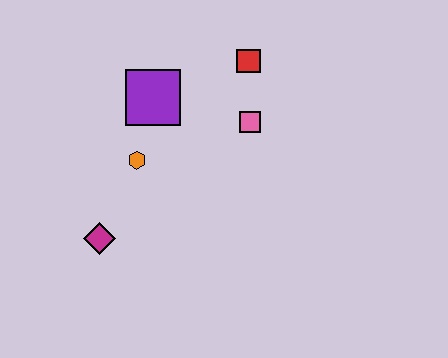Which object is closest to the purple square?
The orange hexagon is closest to the purple square.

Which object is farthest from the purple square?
The magenta diamond is farthest from the purple square.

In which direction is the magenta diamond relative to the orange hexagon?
The magenta diamond is below the orange hexagon.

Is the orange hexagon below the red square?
Yes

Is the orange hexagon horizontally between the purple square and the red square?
No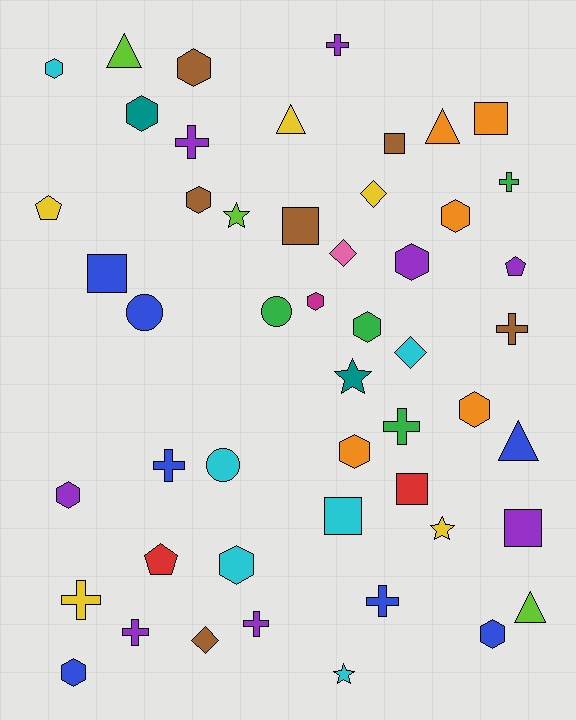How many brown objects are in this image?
There are 6 brown objects.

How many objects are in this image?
There are 50 objects.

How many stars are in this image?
There are 4 stars.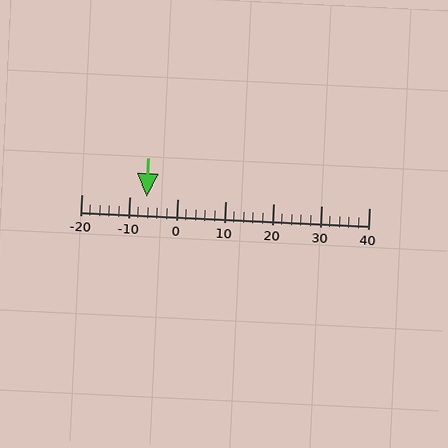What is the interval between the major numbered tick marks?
The major tick marks are spaced 10 units apart.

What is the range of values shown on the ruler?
The ruler shows values from -20 to 40.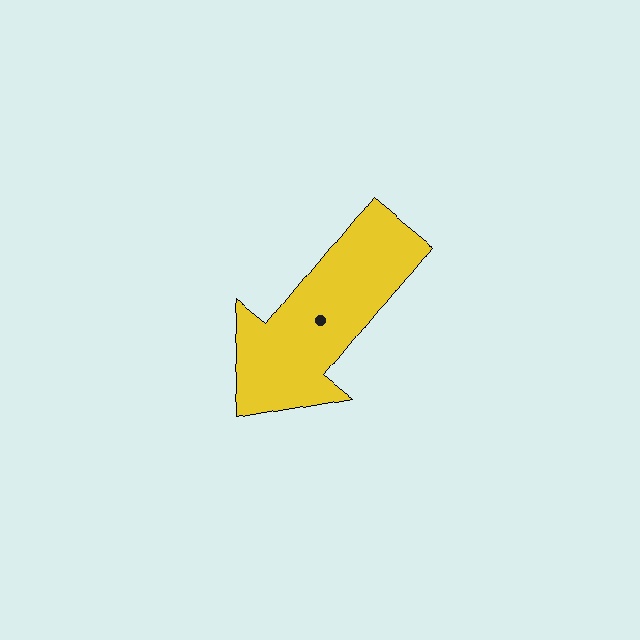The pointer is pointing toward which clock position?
Roughly 7 o'clock.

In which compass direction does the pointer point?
Southwest.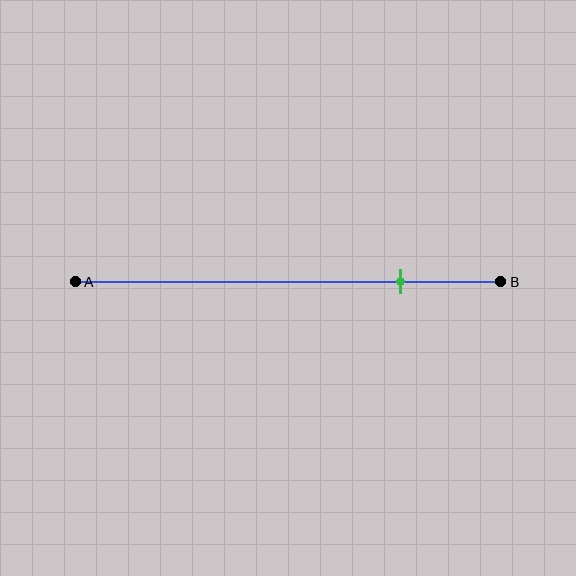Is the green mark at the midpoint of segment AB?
No, the mark is at about 75% from A, not at the 50% midpoint.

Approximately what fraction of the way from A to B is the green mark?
The green mark is approximately 75% of the way from A to B.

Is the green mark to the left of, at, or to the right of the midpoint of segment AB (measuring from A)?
The green mark is to the right of the midpoint of segment AB.